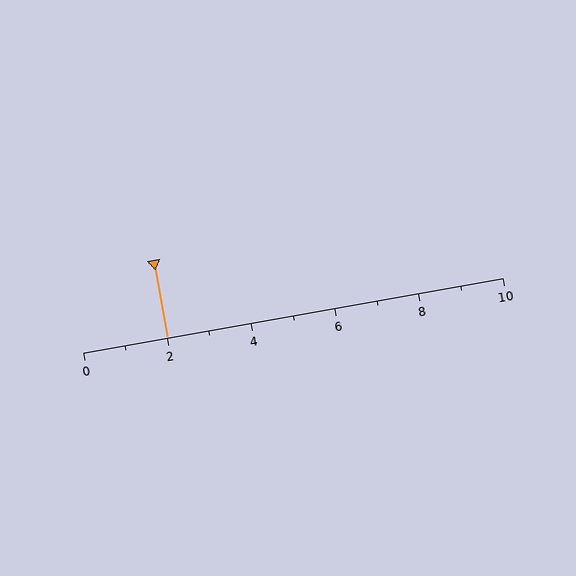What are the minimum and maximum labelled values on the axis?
The axis runs from 0 to 10.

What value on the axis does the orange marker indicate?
The marker indicates approximately 2.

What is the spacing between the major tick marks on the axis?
The major ticks are spaced 2 apart.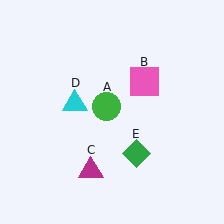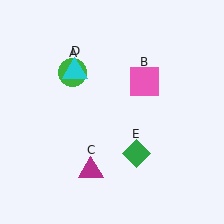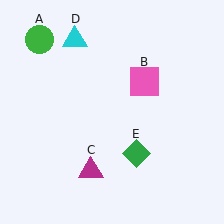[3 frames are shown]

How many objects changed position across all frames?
2 objects changed position: green circle (object A), cyan triangle (object D).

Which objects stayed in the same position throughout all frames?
Pink square (object B) and magenta triangle (object C) and green diamond (object E) remained stationary.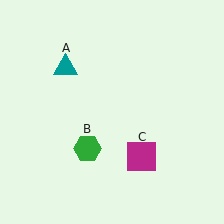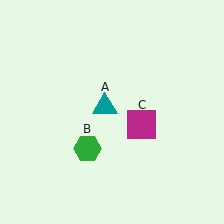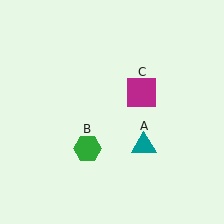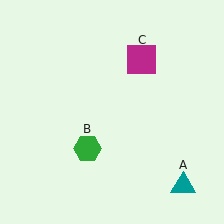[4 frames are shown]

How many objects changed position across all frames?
2 objects changed position: teal triangle (object A), magenta square (object C).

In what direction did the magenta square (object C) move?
The magenta square (object C) moved up.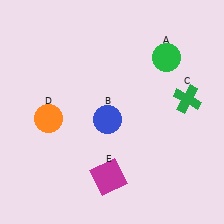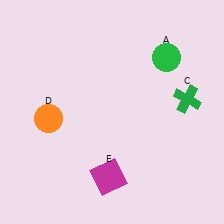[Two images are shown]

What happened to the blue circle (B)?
The blue circle (B) was removed in Image 2. It was in the bottom-left area of Image 1.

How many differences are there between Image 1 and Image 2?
There is 1 difference between the two images.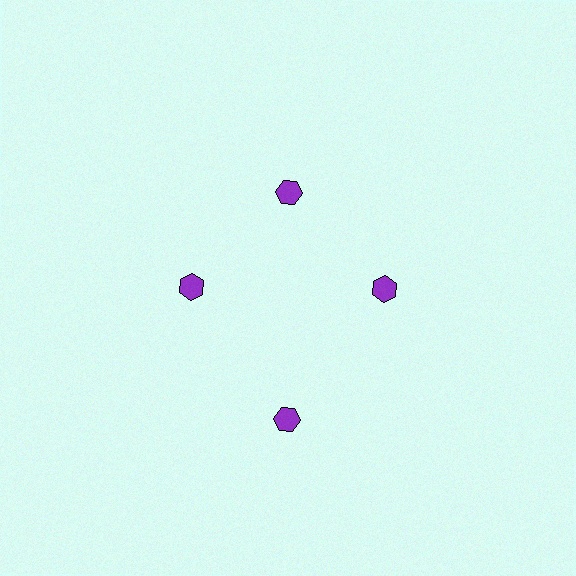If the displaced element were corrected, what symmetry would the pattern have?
It would have 4-fold rotational symmetry — the pattern would map onto itself every 90 degrees.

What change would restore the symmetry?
The symmetry would be restored by moving it inward, back onto the ring so that all 4 hexagons sit at equal angles and equal distance from the center.